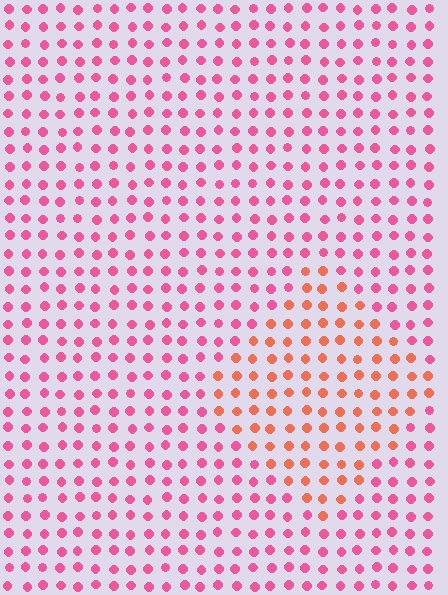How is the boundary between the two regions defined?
The boundary is defined purely by a slight shift in hue (about 38 degrees). Spacing, size, and orientation are identical on both sides.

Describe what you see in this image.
The image is filled with small pink elements in a uniform arrangement. A diamond-shaped region is visible where the elements are tinted to a slightly different hue, forming a subtle color boundary.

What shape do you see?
I see a diamond.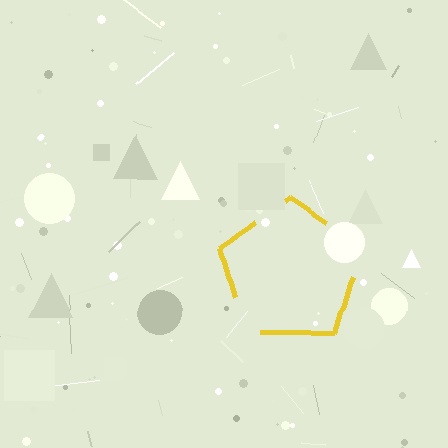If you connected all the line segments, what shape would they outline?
They would outline a pentagon.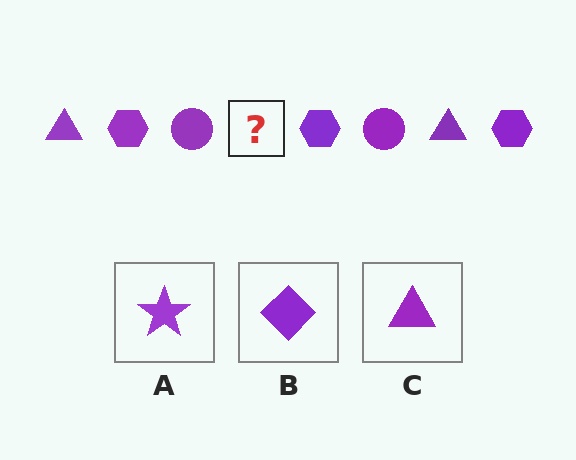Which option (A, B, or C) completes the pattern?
C.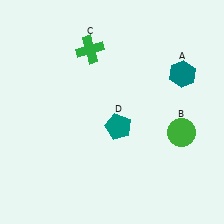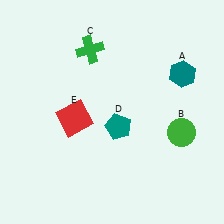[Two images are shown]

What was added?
A red square (E) was added in Image 2.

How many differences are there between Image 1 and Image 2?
There is 1 difference between the two images.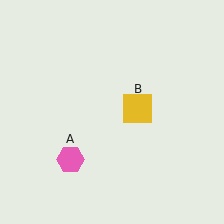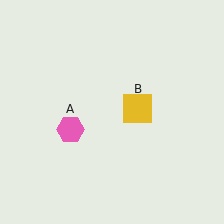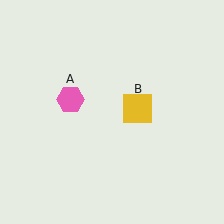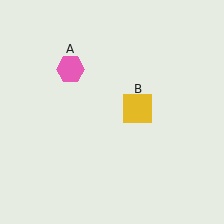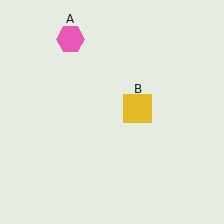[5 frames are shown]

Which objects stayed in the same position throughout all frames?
Yellow square (object B) remained stationary.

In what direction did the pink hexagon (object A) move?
The pink hexagon (object A) moved up.